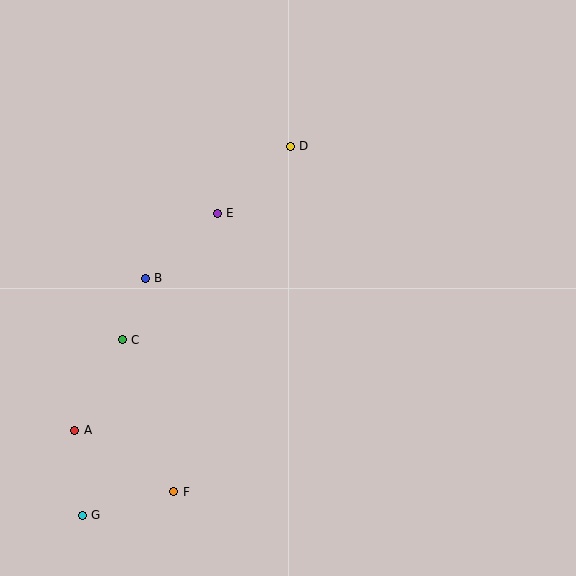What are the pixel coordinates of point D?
Point D is at (290, 146).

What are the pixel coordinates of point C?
Point C is at (122, 340).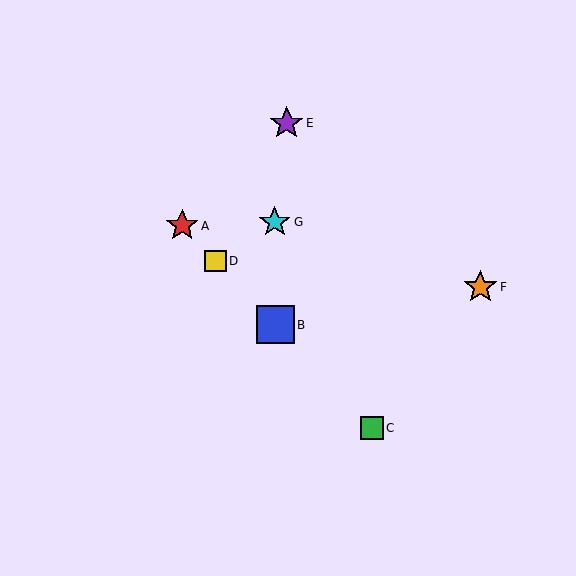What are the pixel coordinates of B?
Object B is at (275, 325).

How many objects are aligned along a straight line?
4 objects (A, B, C, D) are aligned along a straight line.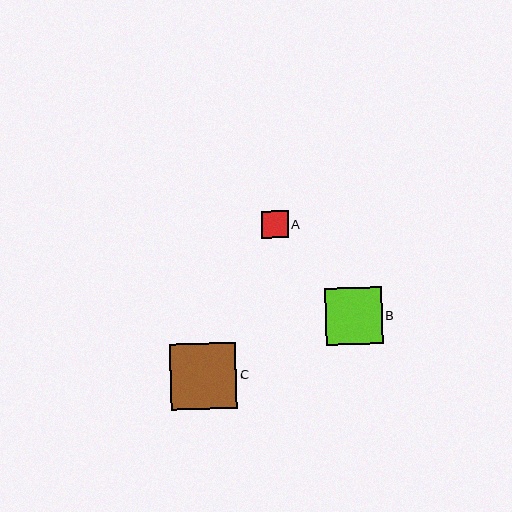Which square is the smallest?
Square A is the smallest with a size of approximately 27 pixels.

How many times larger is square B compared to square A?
Square B is approximately 2.1 times the size of square A.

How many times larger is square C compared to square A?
Square C is approximately 2.4 times the size of square A.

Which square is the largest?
Square C is the largest with a size of approximately 66 pixels.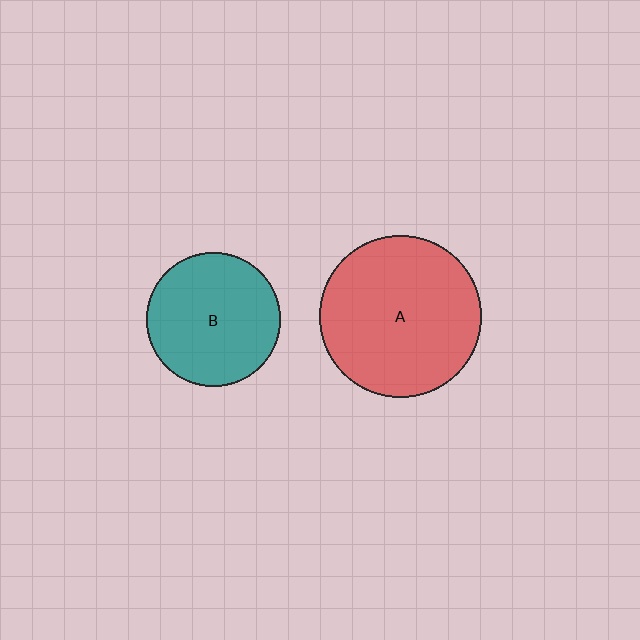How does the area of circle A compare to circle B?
Approximately 1.5 times.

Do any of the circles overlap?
No, none of the circles overlap.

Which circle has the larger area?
Circle A (red).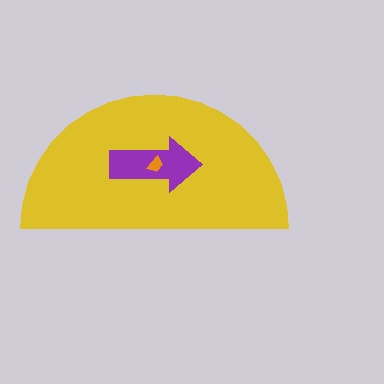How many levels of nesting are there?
3.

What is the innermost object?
The orange trapezoid.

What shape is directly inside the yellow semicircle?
The purple arrow.